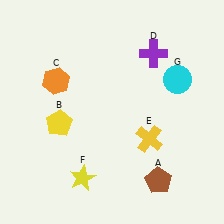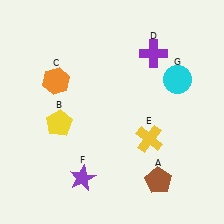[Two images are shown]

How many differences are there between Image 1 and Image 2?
There is 1 difference between the two images.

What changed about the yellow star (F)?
In Image 1, F is yellow. In Image 2, it changed to purple.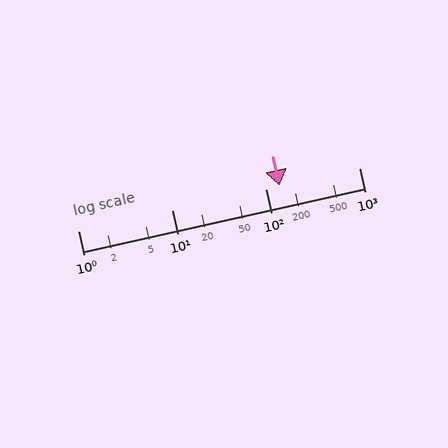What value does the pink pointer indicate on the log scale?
The pointer indicates approximately 140.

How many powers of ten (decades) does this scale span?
The scale spans 3 decades, from 1 to 1000.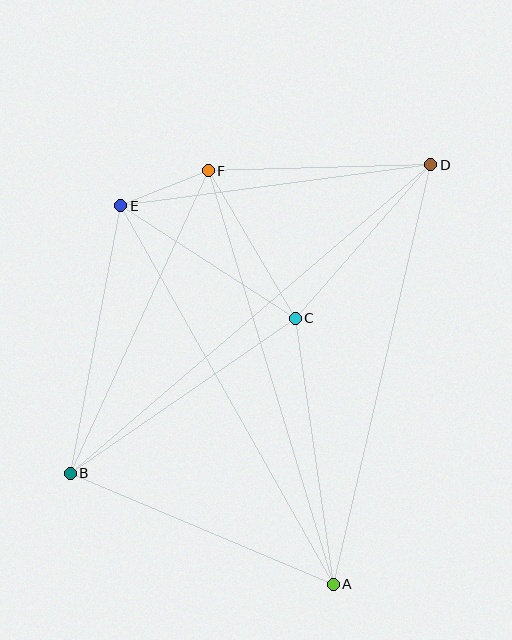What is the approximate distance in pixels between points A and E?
The distance between A and E is approximately 434 pixels.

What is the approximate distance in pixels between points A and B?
The distance between A and B is approximately 285 pixels.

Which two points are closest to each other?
Points E and F are closest to each other.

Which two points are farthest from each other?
Points B and D are farthest from each other.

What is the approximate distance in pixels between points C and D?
The distance between C and D is approximately 205 pixels.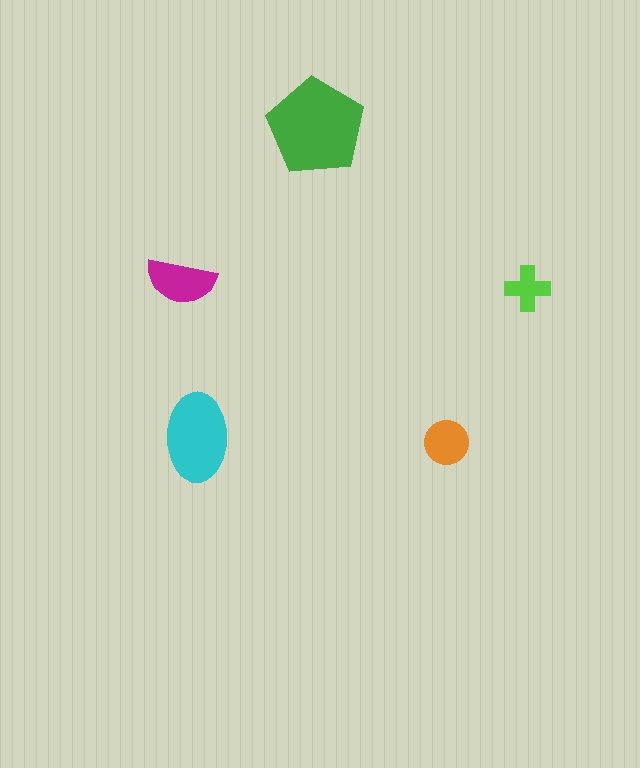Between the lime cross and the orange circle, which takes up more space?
The orange circle.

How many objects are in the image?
There are 5 objects in the image.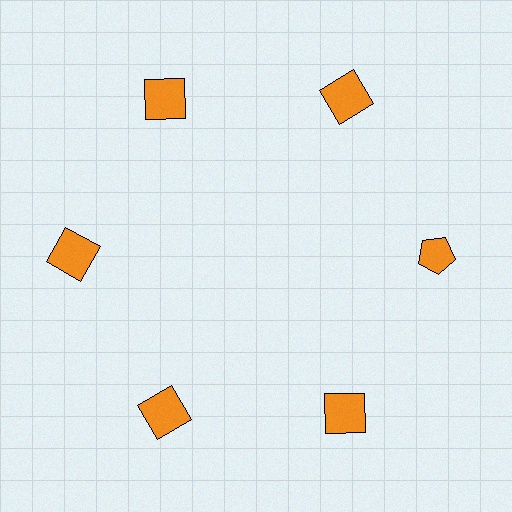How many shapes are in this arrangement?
There are 6 shapes arranged in a ring pattern.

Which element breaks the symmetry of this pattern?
The orange pentagon at roughly the 3 o'clock position breaks the symmetry. All other shapes are orange squares.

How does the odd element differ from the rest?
It has a different shape: pentagon instead of square.